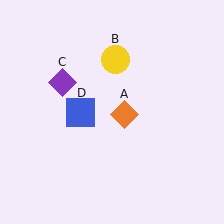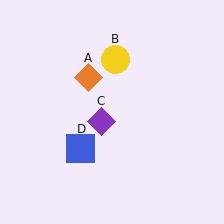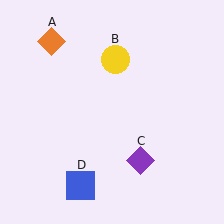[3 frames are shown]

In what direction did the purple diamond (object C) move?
The purple diamond (object C) moved down and to the right.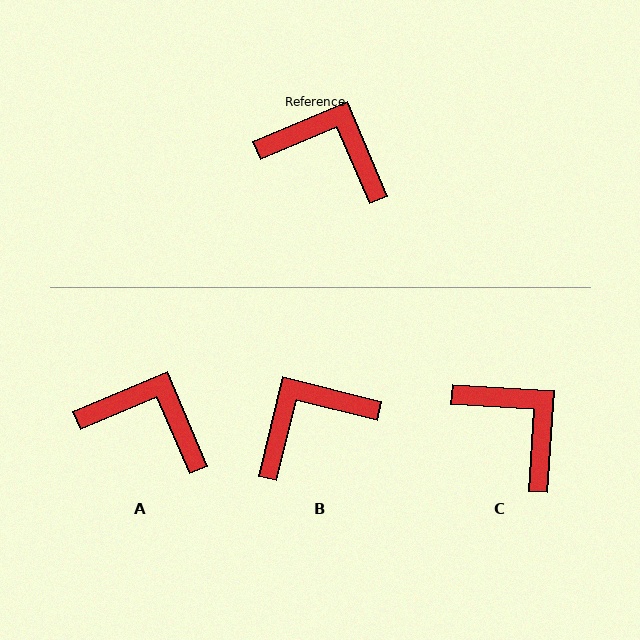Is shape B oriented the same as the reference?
No, it is off by about 53 degrees.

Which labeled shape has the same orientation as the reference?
A.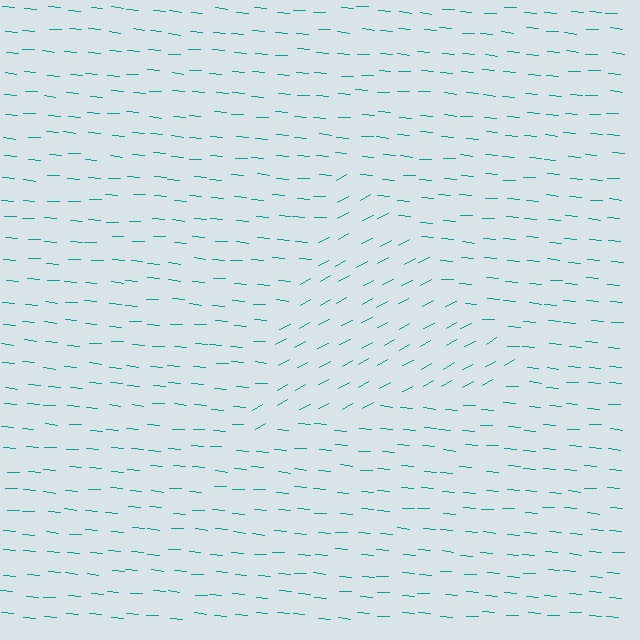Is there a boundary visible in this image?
Yes, there is a texture boundary formed by a change in line orientation.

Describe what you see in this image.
The image is filled with small teal line segments. A triangle region in the image has lines oriented differently from the surrounding lines, creating a visible texture boundary.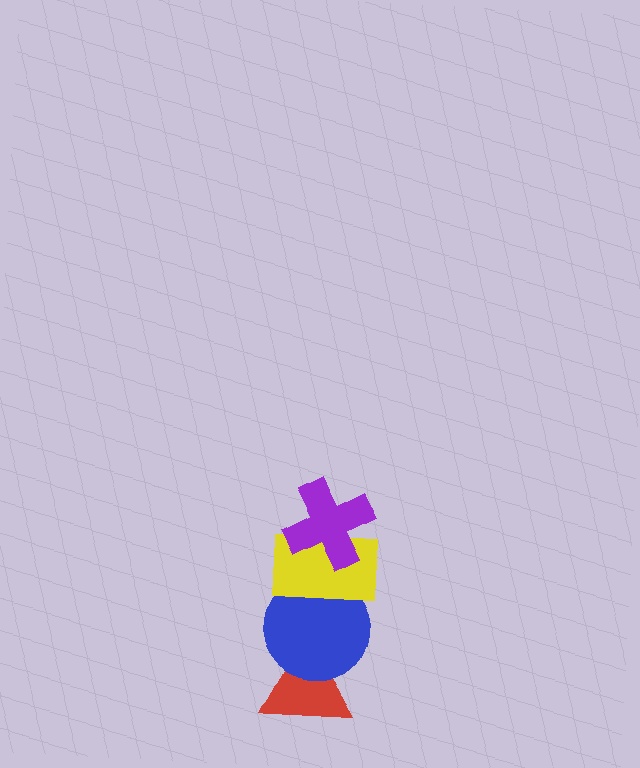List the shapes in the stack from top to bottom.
From top to bottom: the purple cross, the yellow rectangle, the blue circle, the red triangle.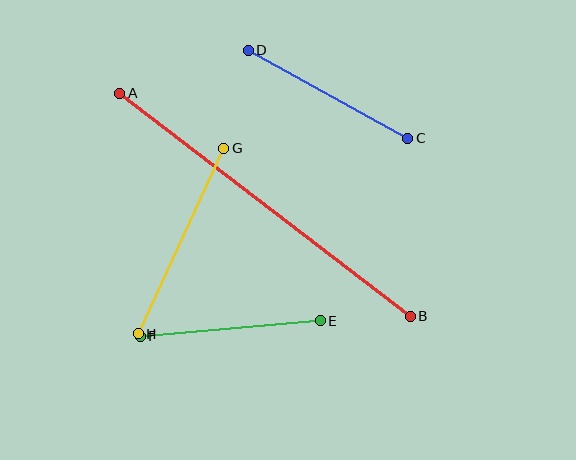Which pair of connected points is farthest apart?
Points A and B are farthest apart.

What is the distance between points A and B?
The distance is approximately 366 pixels.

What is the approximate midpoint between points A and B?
The midpoint is at approximately (265, 205) pixels.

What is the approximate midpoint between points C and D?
The midpoint is at approximately (328, 94) pixels.